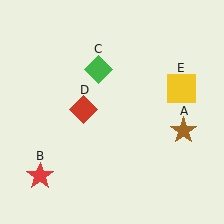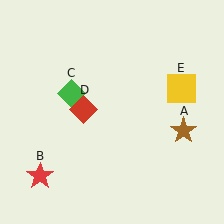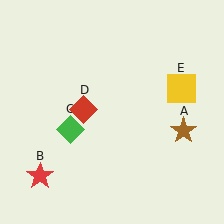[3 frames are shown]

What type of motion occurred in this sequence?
The green diamond (object C) rotated counterclockwise around the center of the scene.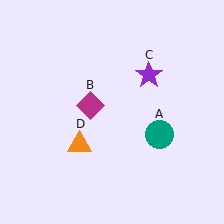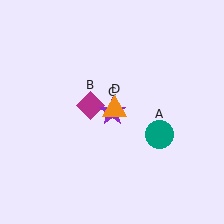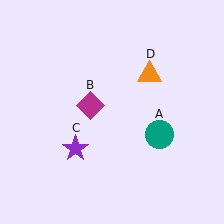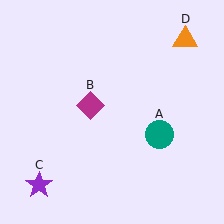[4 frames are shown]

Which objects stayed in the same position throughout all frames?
Teal circle (object A) and magenta diamond (object B) remained stationary.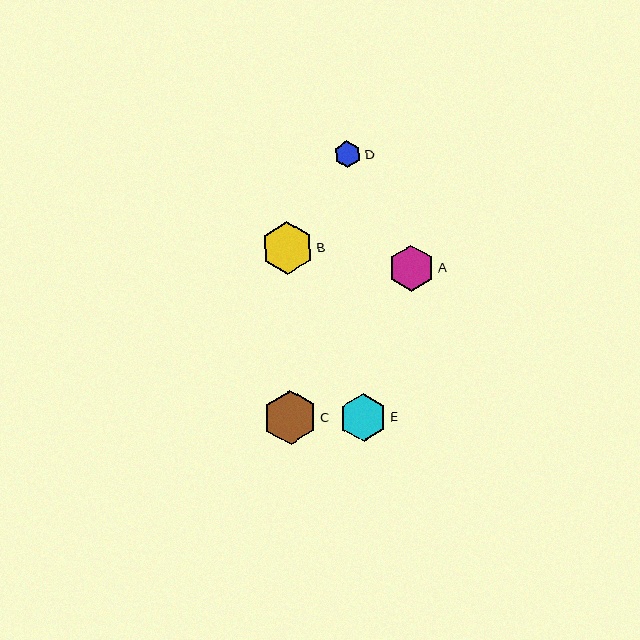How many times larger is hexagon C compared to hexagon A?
Hexagon C is approximately 1.2 times the size of hexagon A.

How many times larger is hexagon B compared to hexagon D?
Hexagon B is approximately 1.9 times the size of hexagon D.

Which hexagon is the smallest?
Hexagon D is the smallest with a size of approximately 27 pixels.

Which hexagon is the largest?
Hexagon C is the largest with a size of approximately 54 pixels.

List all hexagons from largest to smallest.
From largest to smallest: C, B, E, A, D.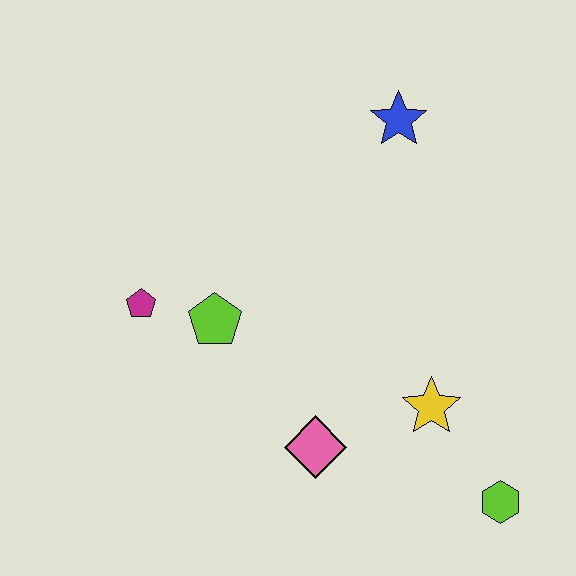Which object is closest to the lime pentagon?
The magenta pentagon is closest to the lime pentagon.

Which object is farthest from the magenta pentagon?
The lime hexagon is farthest from the magenta pentagon.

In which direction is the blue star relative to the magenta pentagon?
The blue star is to the right of the magenta pentagon.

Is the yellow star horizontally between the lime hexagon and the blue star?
Yes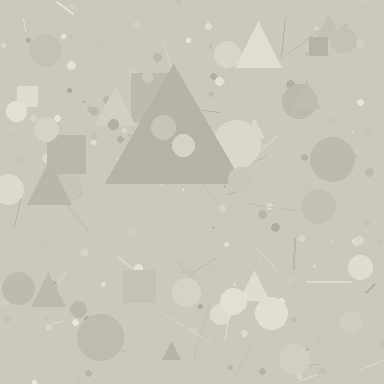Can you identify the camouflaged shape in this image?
The camouflaged shape is a triangle.